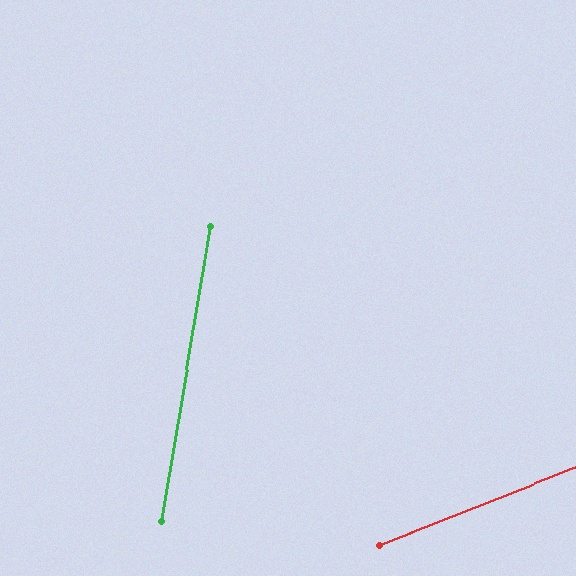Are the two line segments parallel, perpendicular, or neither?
Neither parallel nor perpendicular — they differ by about 59°.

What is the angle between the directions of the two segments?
Approximately 59 degrees.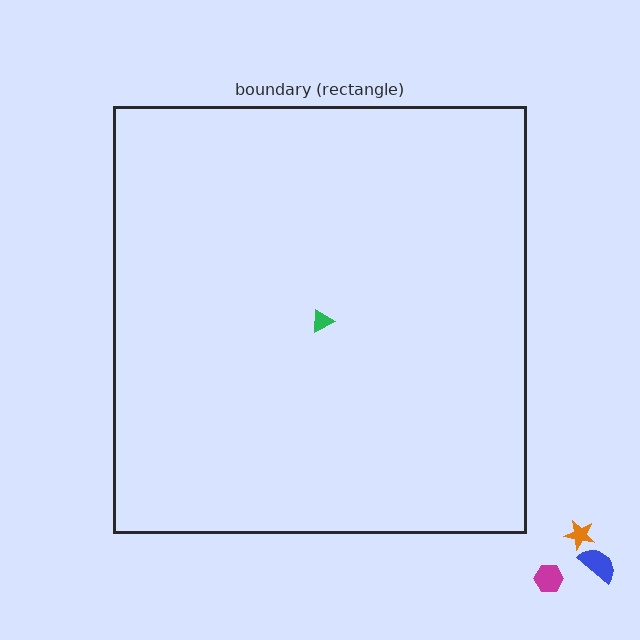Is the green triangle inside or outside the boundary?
Inside.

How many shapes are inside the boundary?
1 inside, 3 outside.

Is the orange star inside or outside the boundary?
Outside.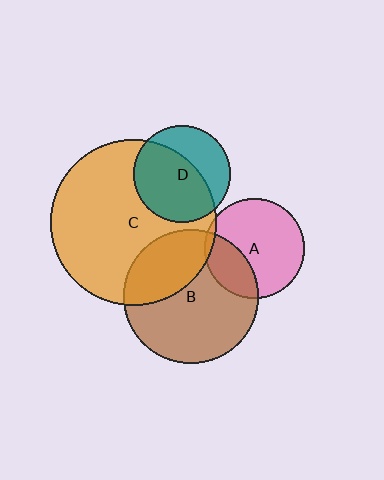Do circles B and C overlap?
Yes.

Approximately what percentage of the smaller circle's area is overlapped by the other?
Approximately 35%.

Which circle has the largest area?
Circle C (orange).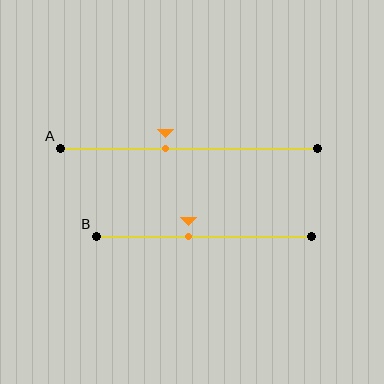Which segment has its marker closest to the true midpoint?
Segment B has its marker closest to the true midpoint.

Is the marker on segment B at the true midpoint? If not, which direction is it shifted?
No, the marker on segment B is shifted to the left by about 7% of the segment length.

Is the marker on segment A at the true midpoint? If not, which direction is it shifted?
No, the marker on segment A is shifted to the left by about 9% of the segment length.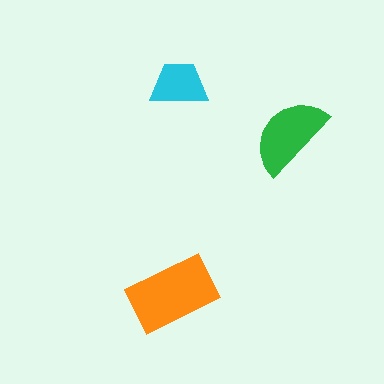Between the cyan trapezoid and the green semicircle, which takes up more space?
The green semicircle.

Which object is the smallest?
The cyan trapezoid.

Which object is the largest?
The orange rectangle.